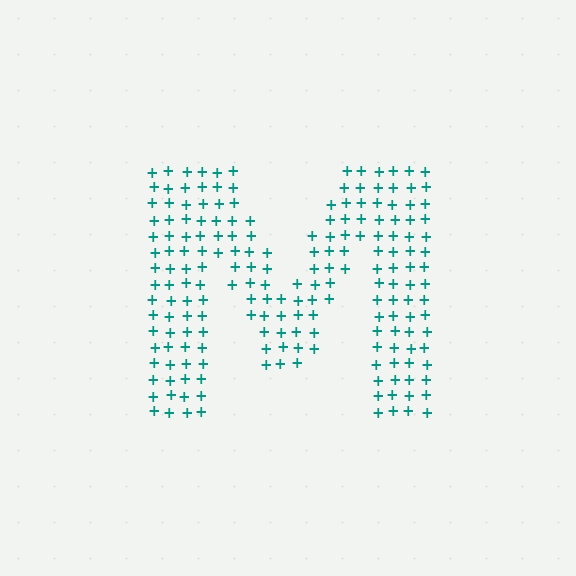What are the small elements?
The small elements are plus signs.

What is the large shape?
The large shape is the letter M.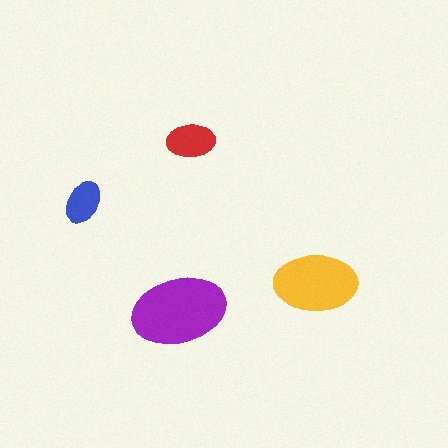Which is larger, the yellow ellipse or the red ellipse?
The yellow one.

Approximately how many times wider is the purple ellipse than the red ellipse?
About 2 times wider.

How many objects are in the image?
There are 4 objects in the image.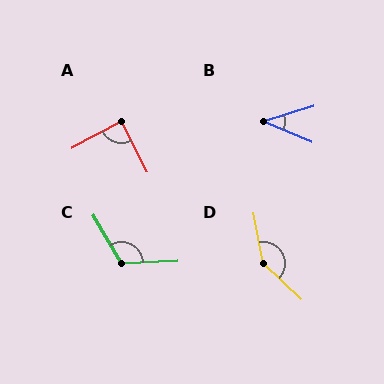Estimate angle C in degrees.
Approximately 118 degrees.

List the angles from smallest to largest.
B (40°), A (88°), C (118°), D (143°).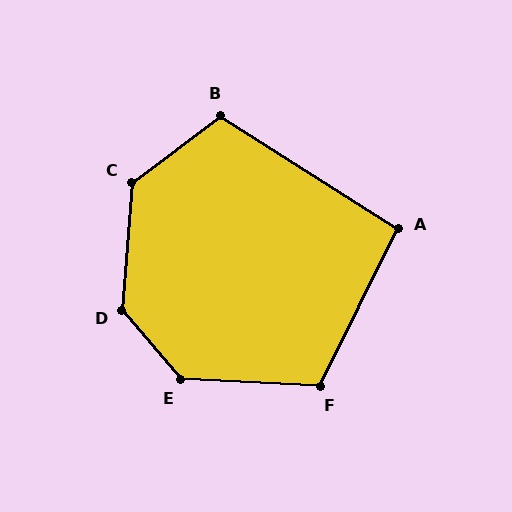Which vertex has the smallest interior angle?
A, at approximately 96 degrees.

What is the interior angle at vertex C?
Approximately 131 degrees (obtuse).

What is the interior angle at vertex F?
Approximately 114 degrees (obtuse).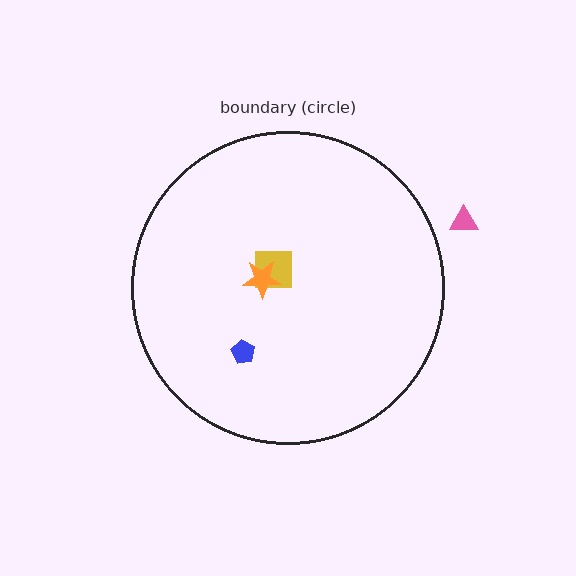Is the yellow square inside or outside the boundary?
Inside.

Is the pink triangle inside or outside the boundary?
Outside.